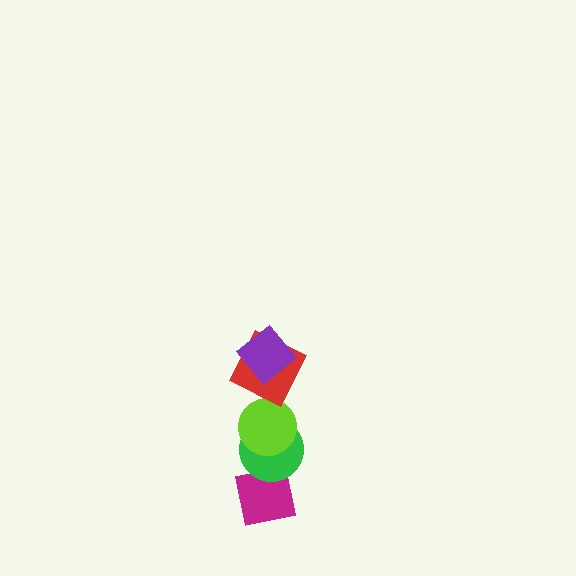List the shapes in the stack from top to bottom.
From top to bottom: the purple diamond, the red square, the lime circle, the green circle, the magenta square.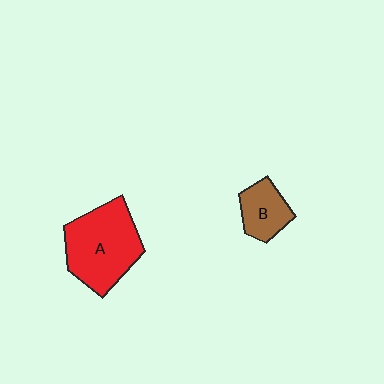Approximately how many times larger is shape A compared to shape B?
Approximately 2.1 times.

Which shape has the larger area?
Shape A (red).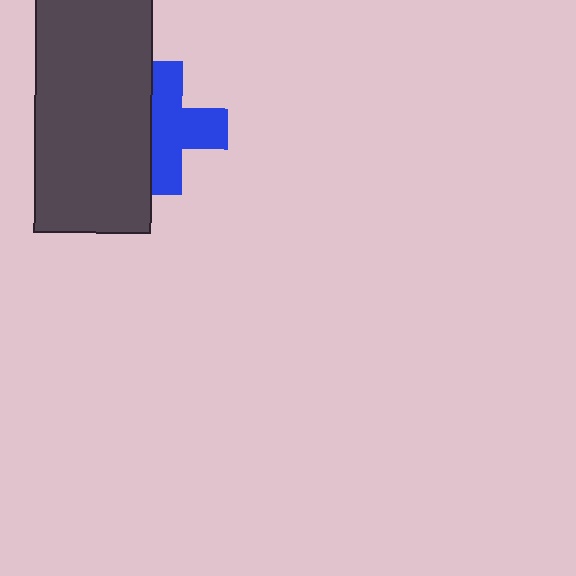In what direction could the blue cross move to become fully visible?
The blue cross could move right. That would shift it out from behind the dark gray rectangle entirely.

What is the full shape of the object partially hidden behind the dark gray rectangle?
The partially hidden object is a blue cross.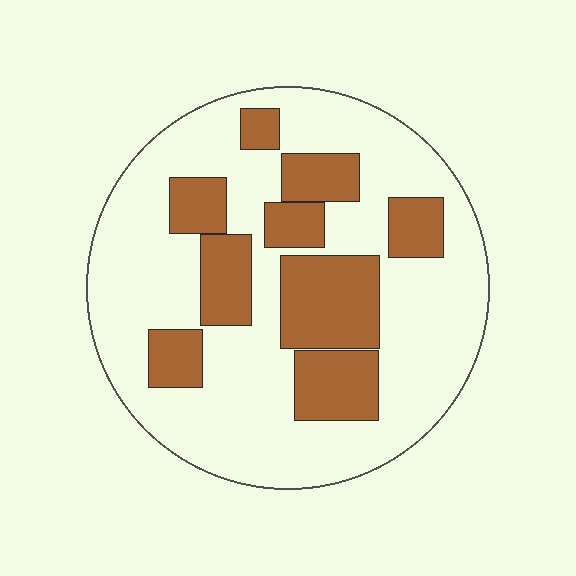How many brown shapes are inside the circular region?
9.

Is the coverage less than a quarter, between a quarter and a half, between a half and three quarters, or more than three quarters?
Between a quarter and a half.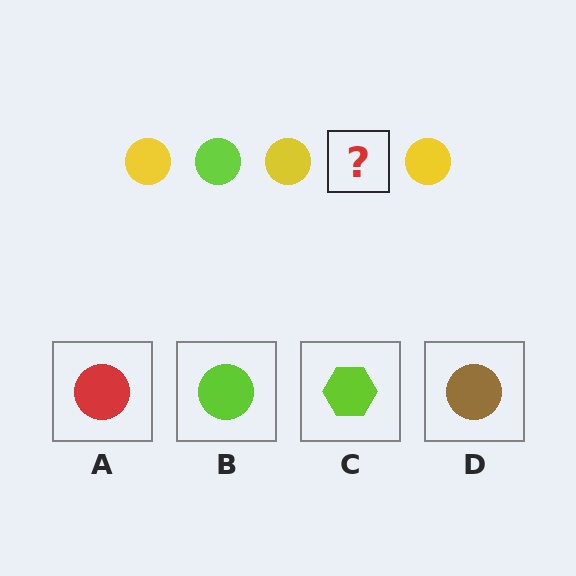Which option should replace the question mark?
Option B.